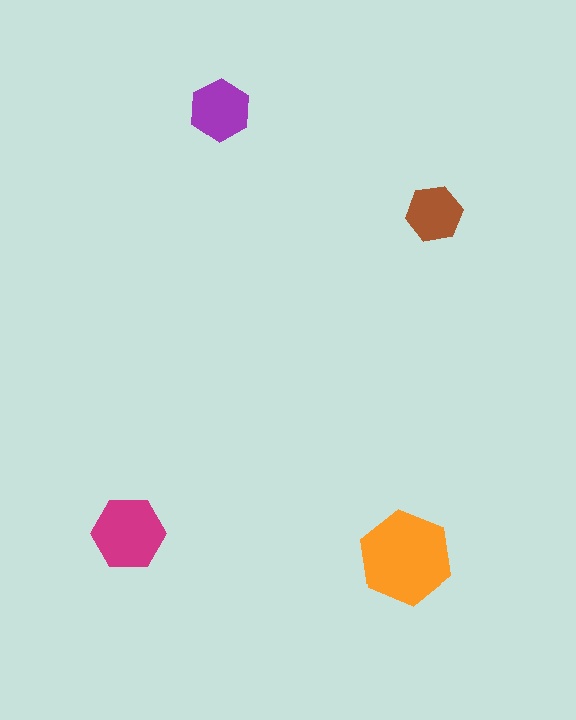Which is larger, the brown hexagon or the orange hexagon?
The orange one.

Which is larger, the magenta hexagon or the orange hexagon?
The orange one.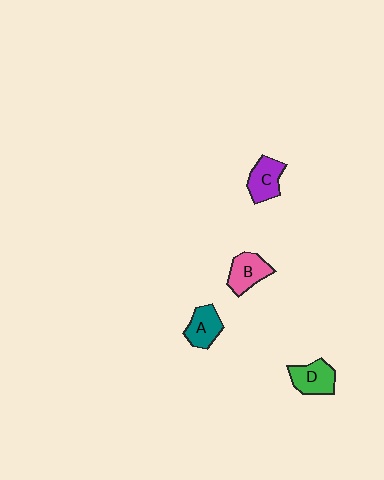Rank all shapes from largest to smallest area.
From largest to smallest: D (green), B (pink), C (purple), A (teal).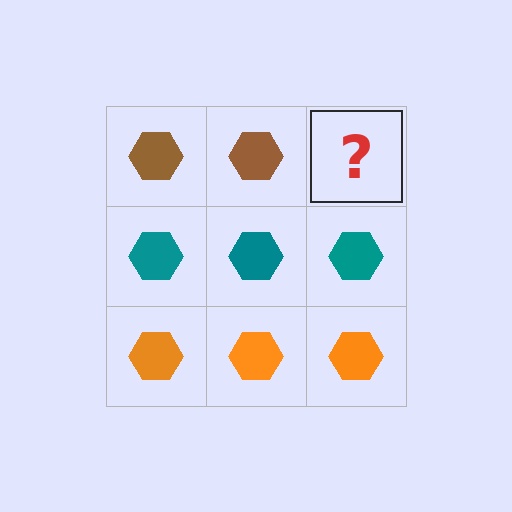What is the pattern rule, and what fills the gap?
The rule is that each row has a consistent color. The gap should be filled with a brown hexagon.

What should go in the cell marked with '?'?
The missing cell should contain a brown hexagon.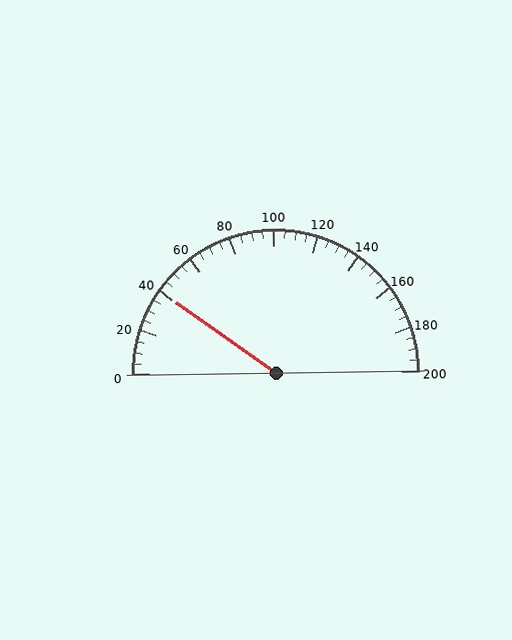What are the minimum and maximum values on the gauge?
The gauge ranges from 0 to 200.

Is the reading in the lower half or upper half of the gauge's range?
The reading is in the lower half of the range (0 to 200).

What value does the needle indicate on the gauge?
The needle indicates approximately 40.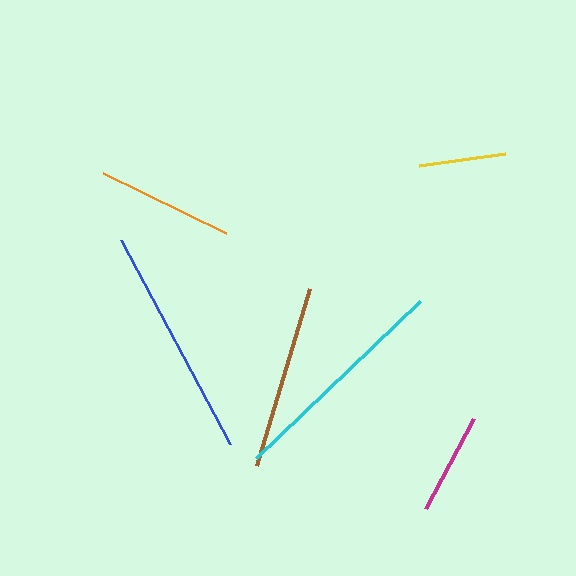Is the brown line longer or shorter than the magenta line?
The brown line is longer than the magenta line.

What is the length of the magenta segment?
The magenta segment is approximately 102 pixels long.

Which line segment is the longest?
The blue line is the longest at approximately 231 pixels.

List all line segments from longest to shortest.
From longest to shortest: blue, cyan, brown, orange, magenta, yellow.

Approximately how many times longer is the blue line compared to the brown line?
The blue line is approximately 1.2 times the length of the brown line.